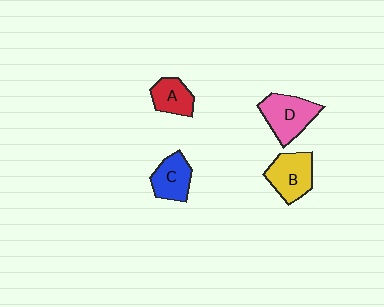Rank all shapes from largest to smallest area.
From largest to smallest: D (pink), B (yellow), C (blue), A (red).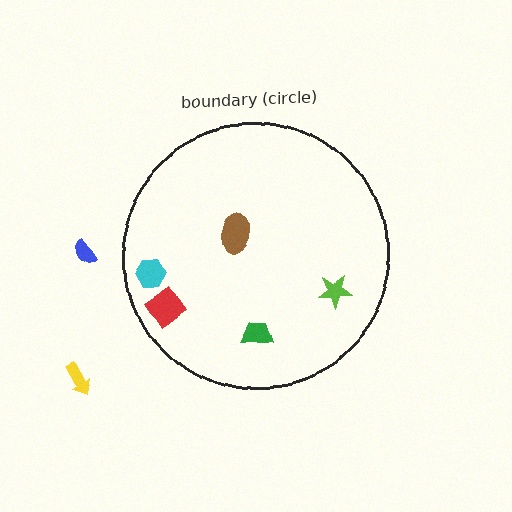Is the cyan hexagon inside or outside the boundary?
Inside.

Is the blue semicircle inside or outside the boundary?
Outside.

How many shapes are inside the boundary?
5 inside, 2 outside.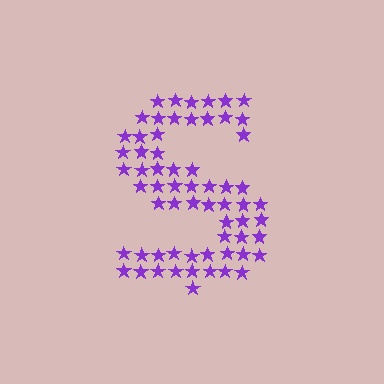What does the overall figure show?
The overall figure shows the letter S.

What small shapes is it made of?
It is made of small stars.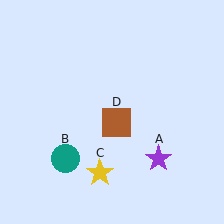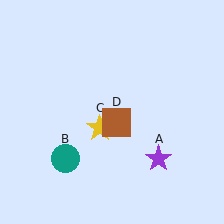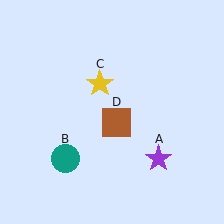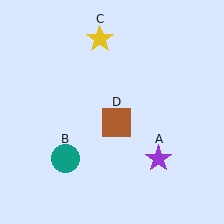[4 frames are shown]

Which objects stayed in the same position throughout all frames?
Purple star (object A) and teal circle (object B) and brown square (object D) remained stationary.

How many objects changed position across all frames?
1 object changed position: yellow star (object C).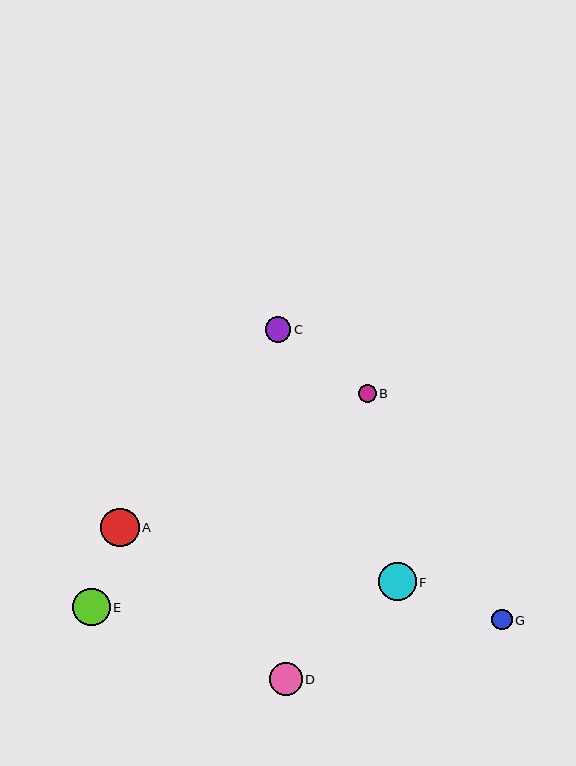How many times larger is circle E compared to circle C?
Circle E is approximately 1.5 times the size of circle C.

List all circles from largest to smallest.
From largest to smallest: A, F, E, D, C, G, B.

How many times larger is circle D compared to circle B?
Circle D is approximately 1.8 times the size of circle B.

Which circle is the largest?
Circle A is the largest with a size of approximately 38 pixels.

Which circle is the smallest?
Circle B is the smallest with a size of approximately 18 pixels.